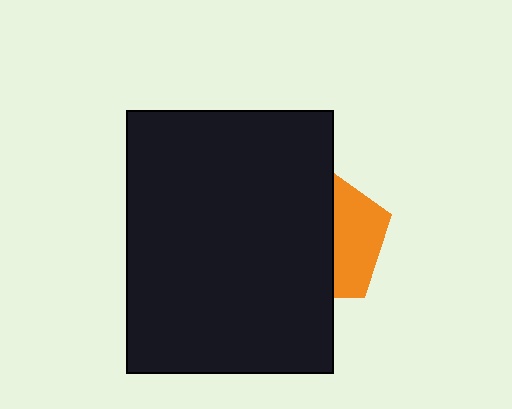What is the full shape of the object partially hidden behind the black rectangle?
The partially hidden object is an orange pentagon.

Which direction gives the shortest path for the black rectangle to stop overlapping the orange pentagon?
Moving left gives the shortest separation.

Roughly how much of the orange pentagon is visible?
A small part of it is visible (roughly 38%).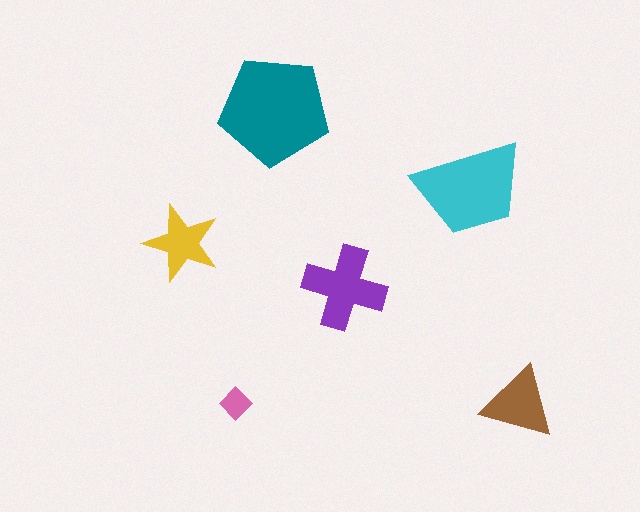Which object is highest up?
The teal pentagon is topmost.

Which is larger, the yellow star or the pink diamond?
The yellow star.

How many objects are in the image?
There are 6 objects in the image.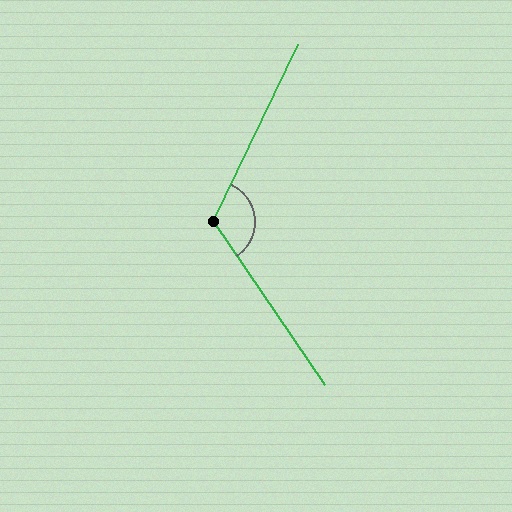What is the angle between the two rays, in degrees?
Approximately 120 degrees.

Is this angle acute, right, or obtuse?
It is obtuse.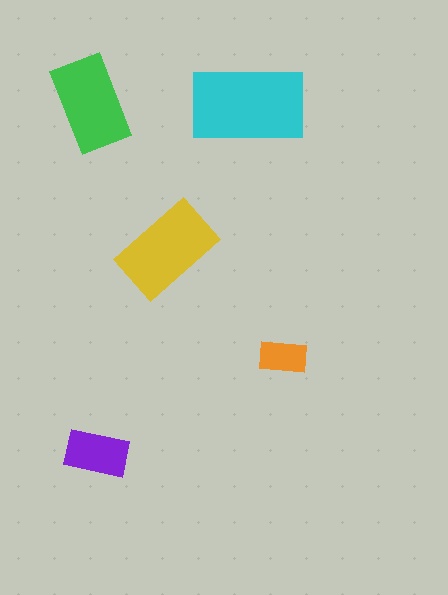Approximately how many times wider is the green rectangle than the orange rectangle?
About 2 times wider.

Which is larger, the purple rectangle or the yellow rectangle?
The yellow one.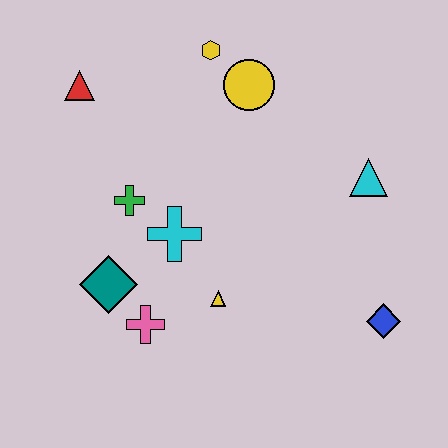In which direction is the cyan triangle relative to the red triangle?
The cyan triangle is to the right of the red triangle.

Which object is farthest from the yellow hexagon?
The blue diamond is farthest from the yellow hexagon.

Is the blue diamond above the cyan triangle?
No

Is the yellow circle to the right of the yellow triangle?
Yes